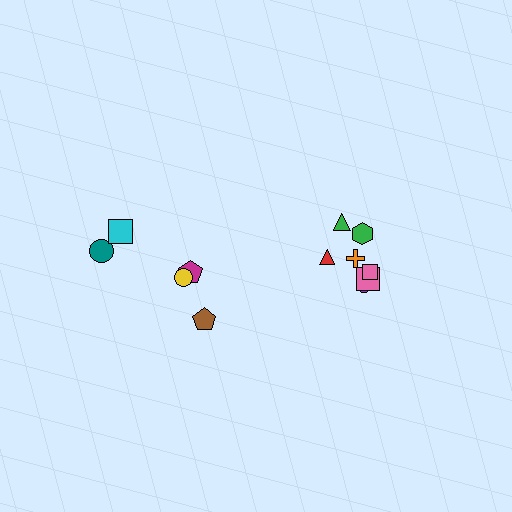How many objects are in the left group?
There are 5 objects.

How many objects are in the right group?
There are 8 objects.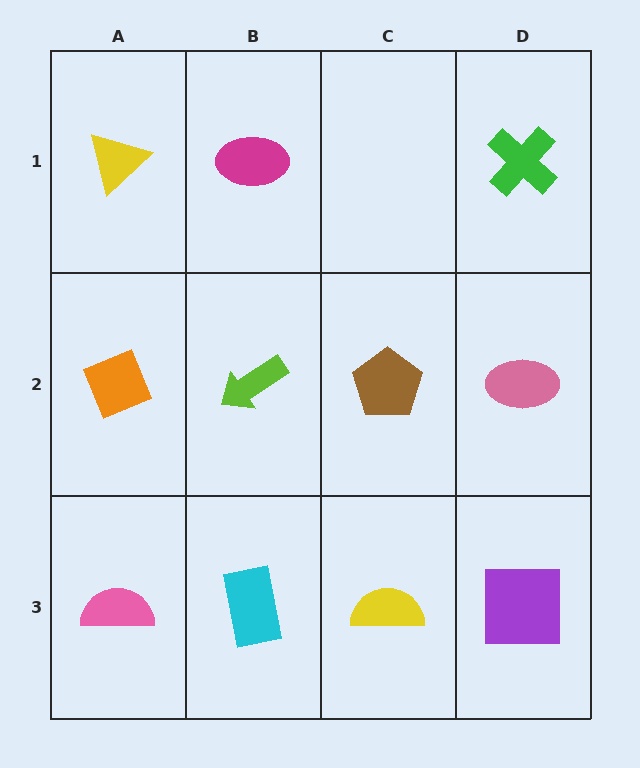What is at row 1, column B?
A magenta ellipse.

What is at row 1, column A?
A yellow triangle.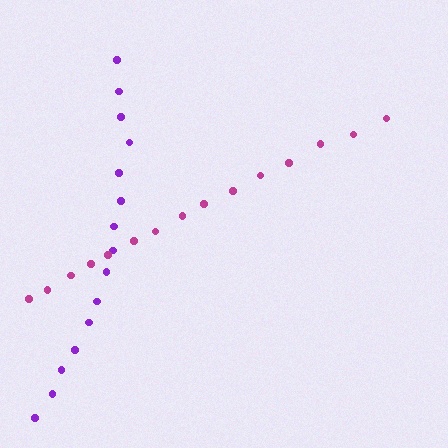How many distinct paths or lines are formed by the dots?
There are 2 distinct paths.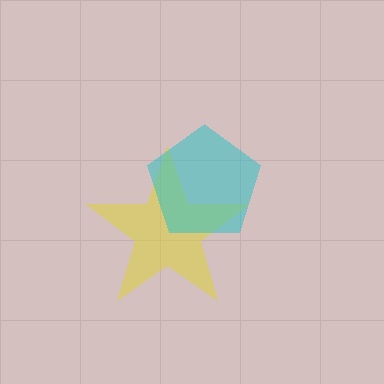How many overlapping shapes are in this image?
There are 2 overlapping shapes in the image.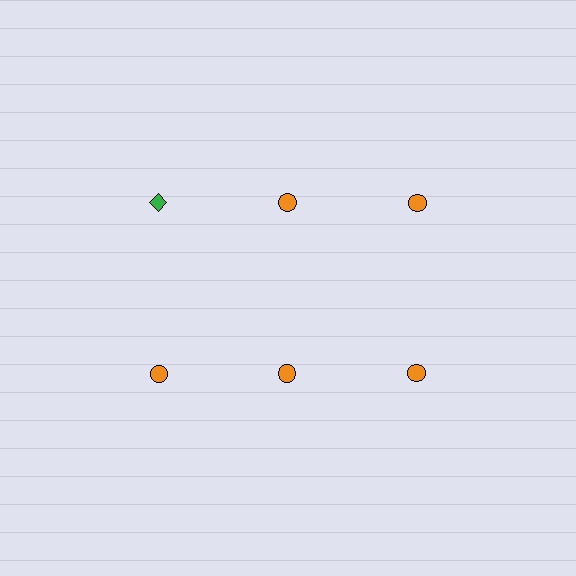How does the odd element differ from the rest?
It differs in both color (green instead of orange) and shape (diamond instead of circle).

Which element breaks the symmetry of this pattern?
The green diamond in the top row, leftmost column breaks the symmetry. All other shapes are orange circles.